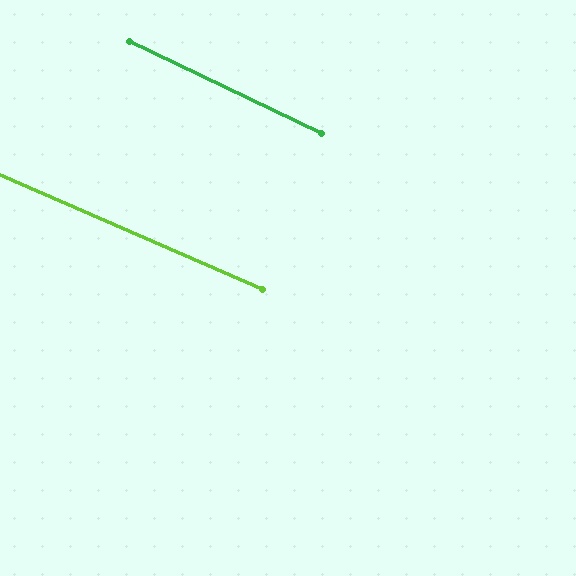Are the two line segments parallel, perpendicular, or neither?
Parallel — their directions differ by only 2.0°.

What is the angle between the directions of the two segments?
Approximately 2 degrees.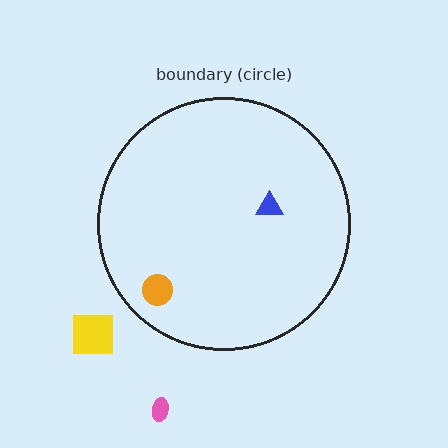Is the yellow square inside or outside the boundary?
Outside.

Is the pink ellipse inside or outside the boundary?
Outside.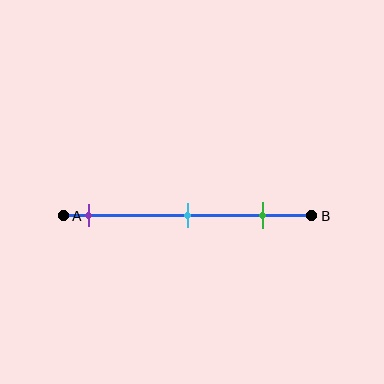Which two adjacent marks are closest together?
The cyan and green marks are the closest adjacent pair.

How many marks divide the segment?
There are 3 marks dividing the segment.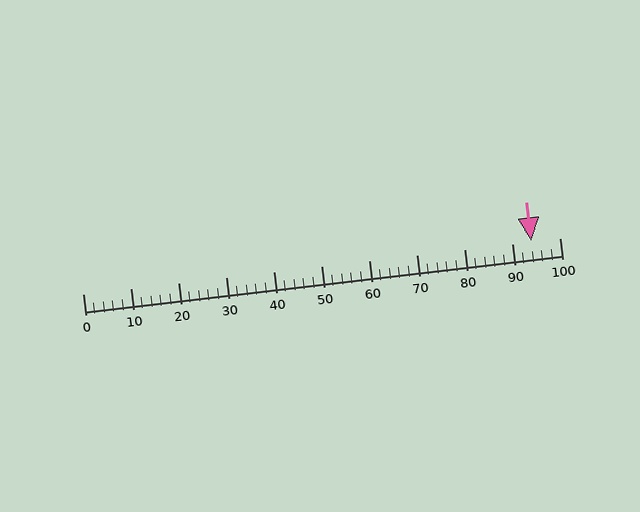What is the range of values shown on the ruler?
The ruler shows values from 0 to 100.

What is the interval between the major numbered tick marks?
The major tick marks are spaced 10 units apart.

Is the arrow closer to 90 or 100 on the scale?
The arrow is closer to 90.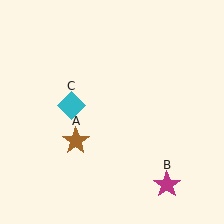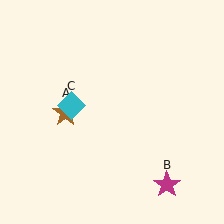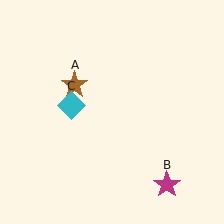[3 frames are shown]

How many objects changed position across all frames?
1 object changed position: brown star (object A).